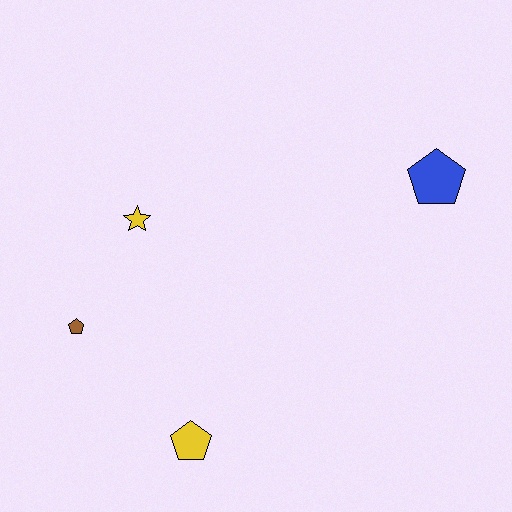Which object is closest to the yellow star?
The brown pentagon is closest to the yellow star.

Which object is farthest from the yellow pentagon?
The blue pentagon is farthest from the yellow pentagon.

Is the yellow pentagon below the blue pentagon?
Yes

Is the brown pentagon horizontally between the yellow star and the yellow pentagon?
No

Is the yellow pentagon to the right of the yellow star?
Yes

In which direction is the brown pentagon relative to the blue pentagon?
The brown pentagon is to the left of the blue pentagon.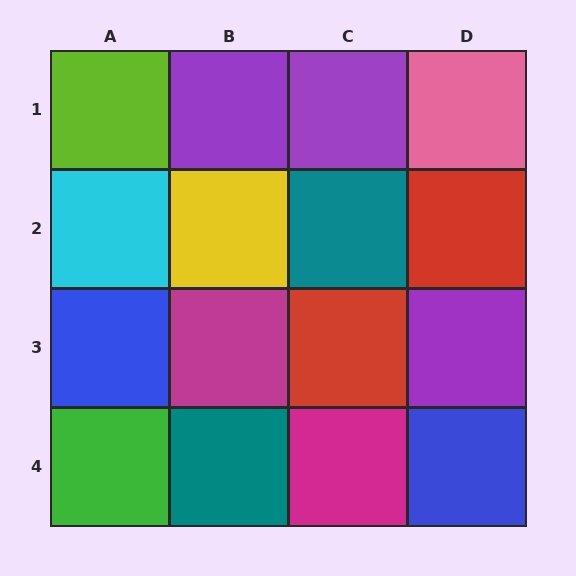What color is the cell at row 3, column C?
Red.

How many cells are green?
1 cell is green.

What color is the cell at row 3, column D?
Purple.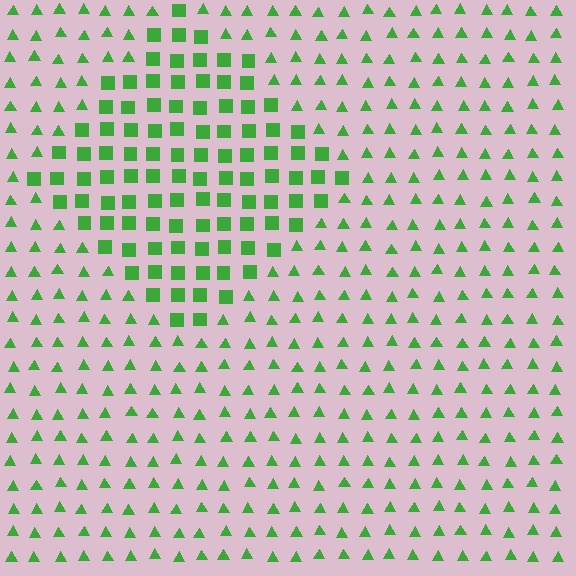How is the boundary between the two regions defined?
The boundary is defined by a change in element shape: squares inside vs. triangles outside. All elements share the same color and spacing.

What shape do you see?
I see a diamond.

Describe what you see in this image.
The image is filled with small green elements arranged in a uniform grid. A diamond-shaped region contains squares, while the surrounding area contains triangles. The boundary is defined purely by the change in element shape.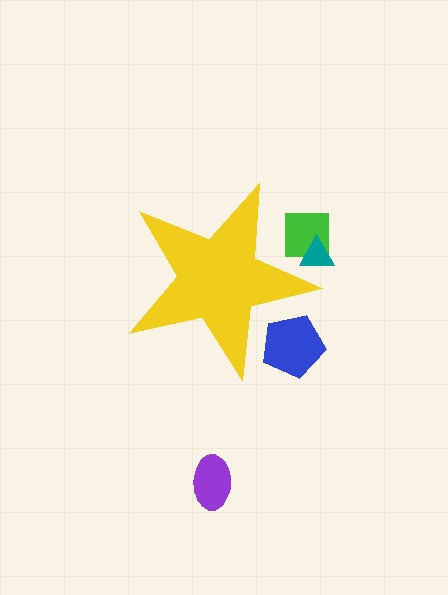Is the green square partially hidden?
Yes, the green square is partially hidden behind the yellow star.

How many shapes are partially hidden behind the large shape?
3 shapes are partially hidden.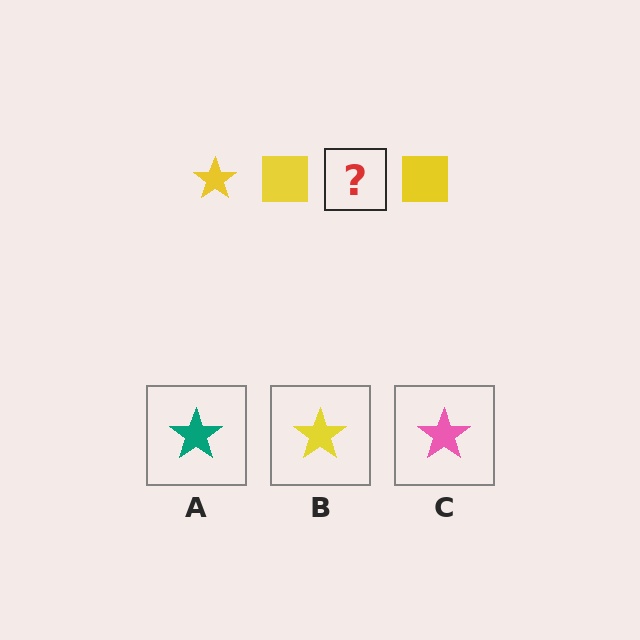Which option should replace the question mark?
Option B.